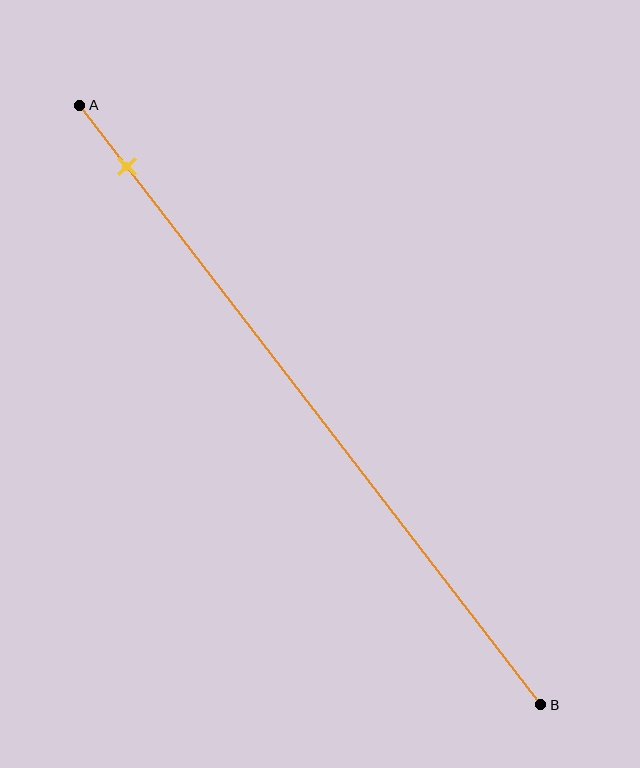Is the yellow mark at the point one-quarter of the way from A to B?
No, the mark is at about 10% from A, not at the 25% one-quarter point.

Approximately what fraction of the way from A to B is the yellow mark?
The yellow mark is approximately 10% of the way from A to B.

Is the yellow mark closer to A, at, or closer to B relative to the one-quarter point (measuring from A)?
The yellow mark is closer to point A than the one-quarter point of segment AB.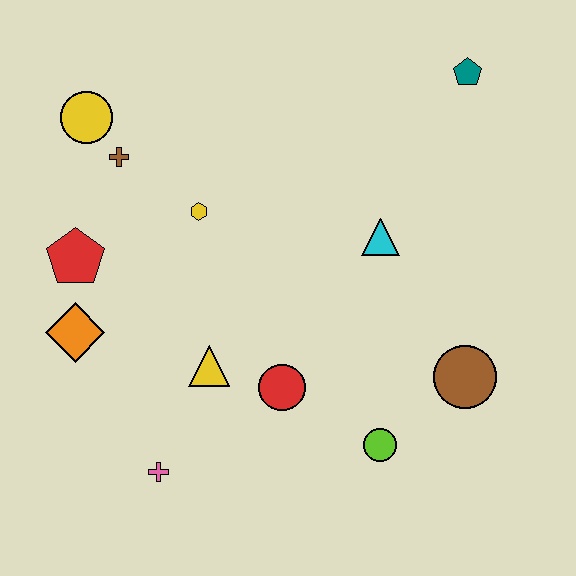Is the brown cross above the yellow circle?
No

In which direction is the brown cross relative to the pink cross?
The brown cross is above the pink cross.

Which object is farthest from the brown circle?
The yellow circle is farthest from the brown circle.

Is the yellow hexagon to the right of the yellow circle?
Yes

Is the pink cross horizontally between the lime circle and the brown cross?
Yes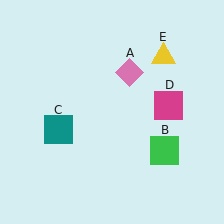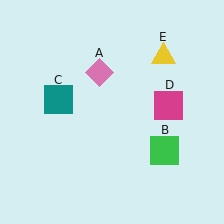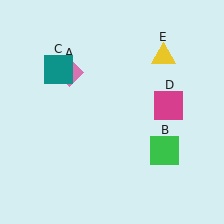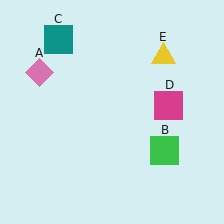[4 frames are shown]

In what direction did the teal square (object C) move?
The teal square (object C) moved up.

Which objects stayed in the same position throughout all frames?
Green square (object B) and magenta square (object D) and yellow triangle (object E) remained stationary.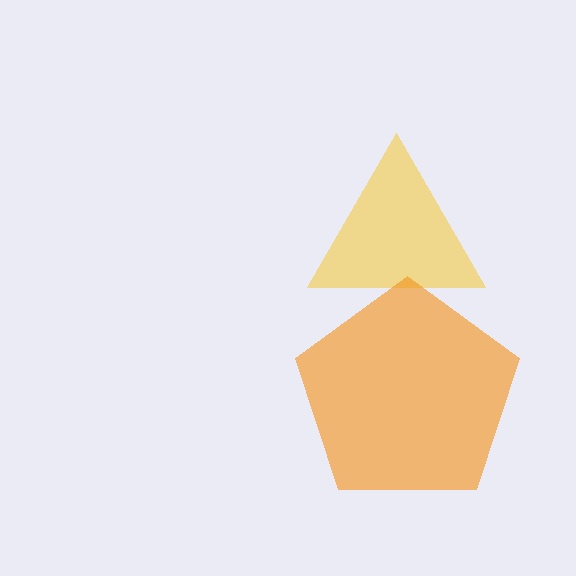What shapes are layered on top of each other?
The layered shapes are: a yellow triangle, an orange pentagon.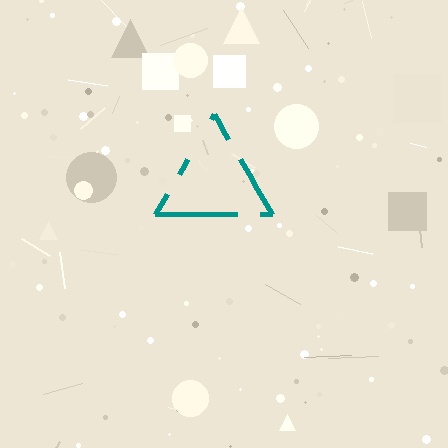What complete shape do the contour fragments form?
The contour fragments form a triangle.